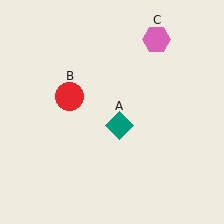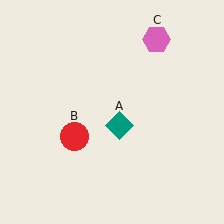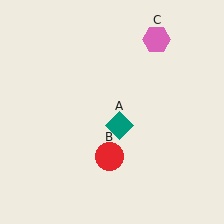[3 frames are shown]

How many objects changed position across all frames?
1 object changed position: red circle (object B).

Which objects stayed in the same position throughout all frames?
Teal diamond (object A) and pink hexagon (object C) remained stationary.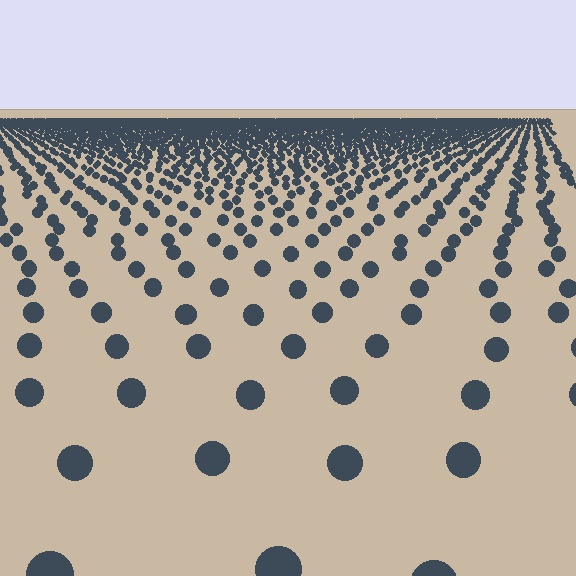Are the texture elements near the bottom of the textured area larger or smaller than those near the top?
Larger. Near the bottom, elements are closer to the viewer and appear at a bigger on-screen size.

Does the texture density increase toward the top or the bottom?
Density increases toward the top.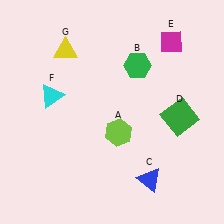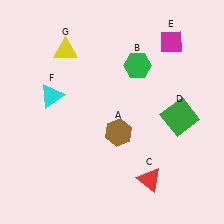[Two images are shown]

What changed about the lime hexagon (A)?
In Image 1, A is lime. In Image 2, it changed to brown.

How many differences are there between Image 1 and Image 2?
There are 2 differences between the two images.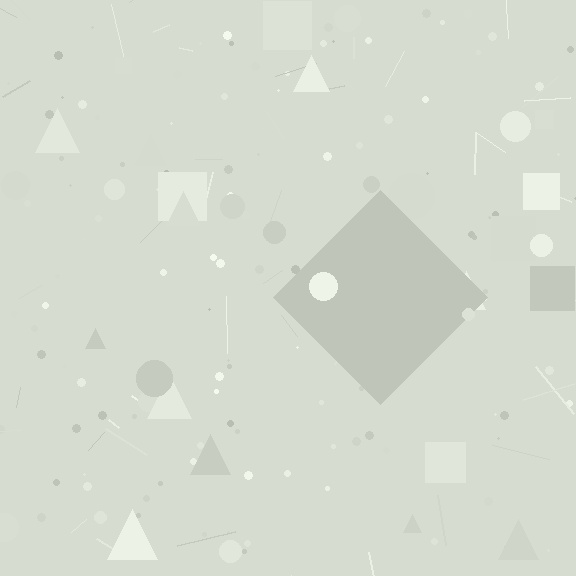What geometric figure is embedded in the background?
A diamond is embedded in the background.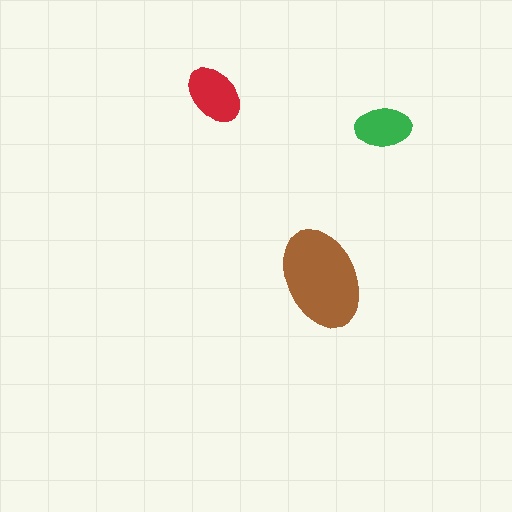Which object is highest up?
The red ellipse is topmost.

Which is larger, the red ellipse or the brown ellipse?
The brown one.